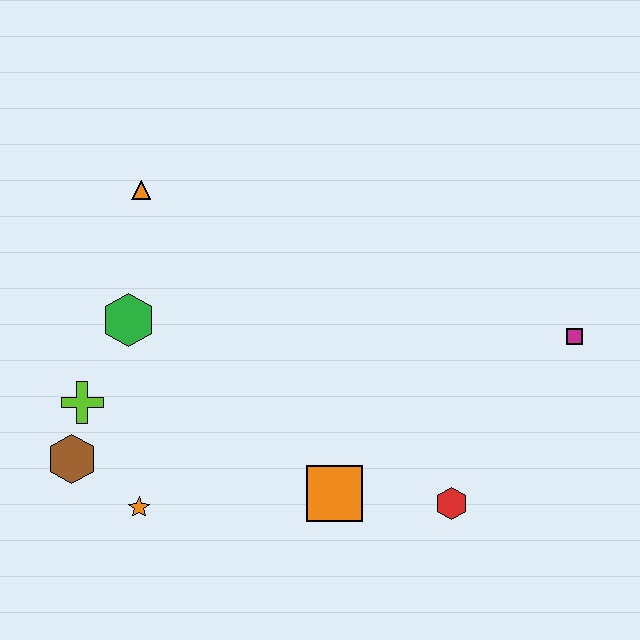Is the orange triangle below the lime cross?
No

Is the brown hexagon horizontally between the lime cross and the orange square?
No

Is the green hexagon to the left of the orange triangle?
Yes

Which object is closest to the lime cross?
The brown hexagon is closest to the lime cross.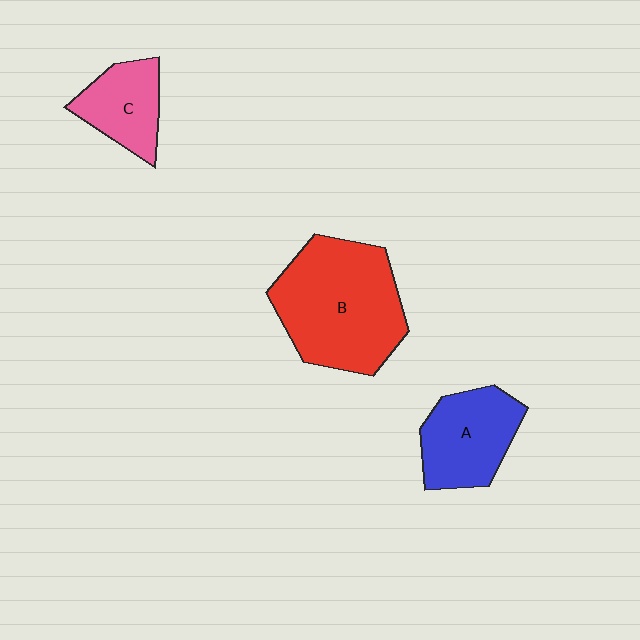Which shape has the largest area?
Shape B (red).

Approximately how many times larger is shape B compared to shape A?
Approximately 1.7 times.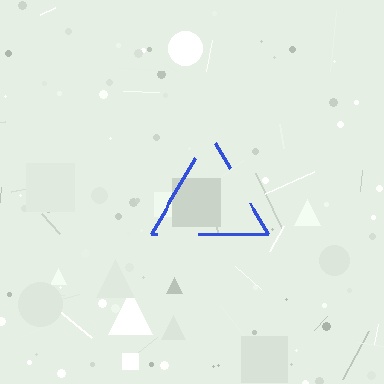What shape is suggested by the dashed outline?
The dashed outline suggests a triangle.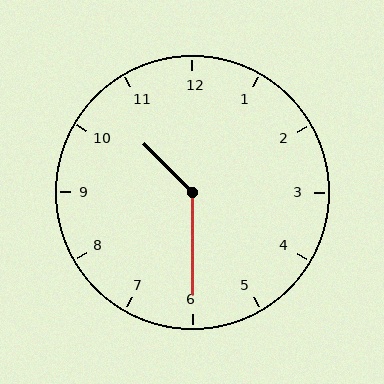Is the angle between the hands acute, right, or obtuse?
It is obtuse.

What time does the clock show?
10:30.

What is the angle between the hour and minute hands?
Approximately 135 degrees.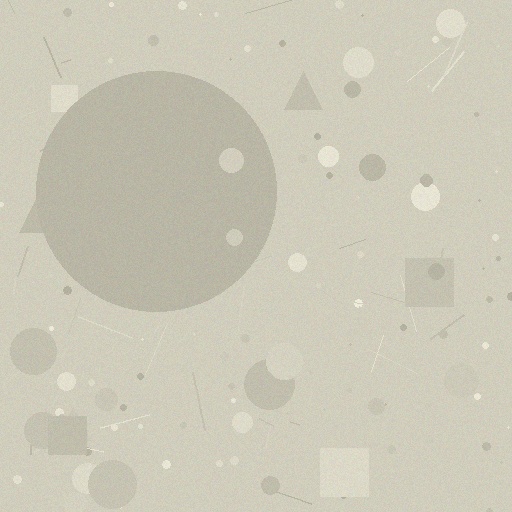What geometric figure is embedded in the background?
A circle is embedded in the background.